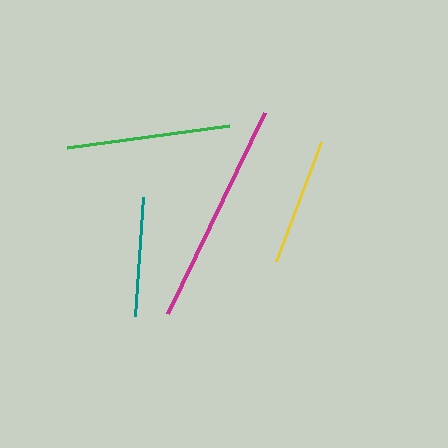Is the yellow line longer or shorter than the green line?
The green line is longer than the yellow line.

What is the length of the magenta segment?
The magenta segment is approximately 224 pixels long.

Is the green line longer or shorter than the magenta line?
The magenta line is longer than the green line.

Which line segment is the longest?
The magenta line is the longest at approximately 224 pixels.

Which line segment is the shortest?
The teal line is the shortest at approximately 119 pixels.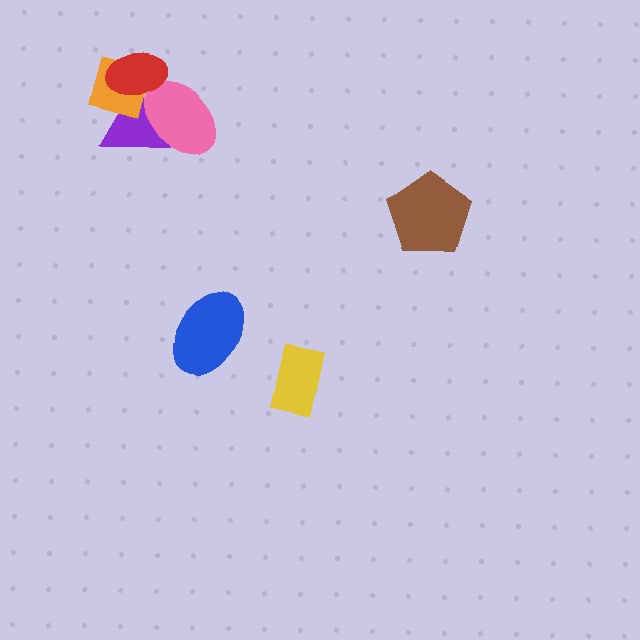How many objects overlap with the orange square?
3 objects overlap with the orange square.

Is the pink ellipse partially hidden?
Yes, it is partially covered by another shape.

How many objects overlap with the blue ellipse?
0 objects overlap with the blue ellipse.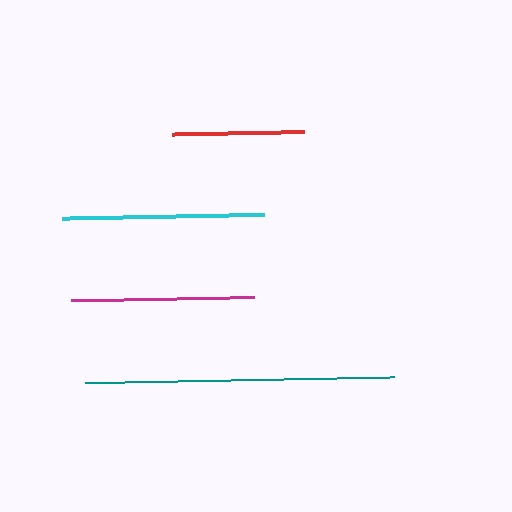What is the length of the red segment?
The red segment is approximately 133 pixels long.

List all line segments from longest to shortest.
From longest to shortest: teal, cyan, magenta, red.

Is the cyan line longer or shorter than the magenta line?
The cyan line is longer than the magenta line.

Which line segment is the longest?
The teal line is the longest at approximately 308 pixels.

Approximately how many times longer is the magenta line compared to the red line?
The magenta line is approximately 1.4 times the length of the red line.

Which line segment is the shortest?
The red line is the shortest at approximately 133 pixels.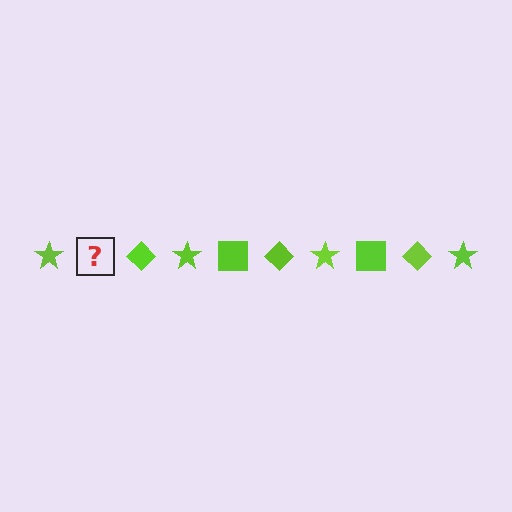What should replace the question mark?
The question mark should be replaced with a lime square.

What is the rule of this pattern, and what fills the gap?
The rule is that the pattern cycles through star, square, diamond shapes in lime. The gap should be filled with a lime square.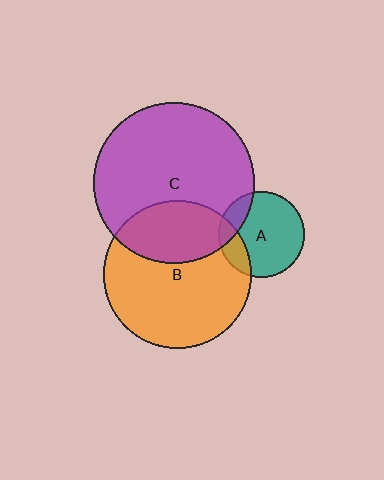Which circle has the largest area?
Circle C (purple).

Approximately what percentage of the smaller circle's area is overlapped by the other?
Approximately 30%.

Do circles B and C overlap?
Yes.